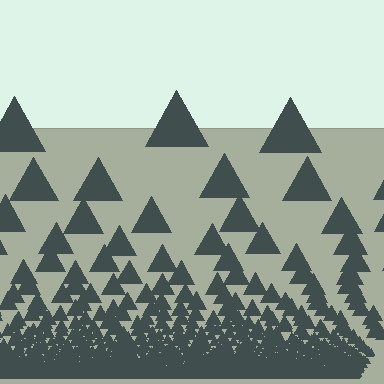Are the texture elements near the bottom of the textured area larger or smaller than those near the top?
Smaller. The gradient is inverted — elements near the bottom are smaller and denser.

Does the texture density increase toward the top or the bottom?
Density increases toward the bottom.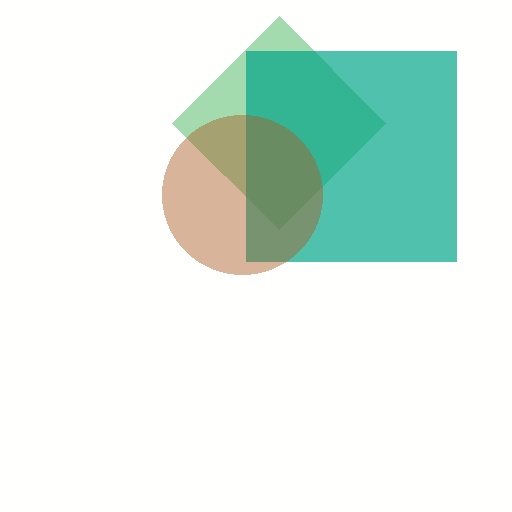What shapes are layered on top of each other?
The layered shapes are: a green diamond, a teal square, a brown circle.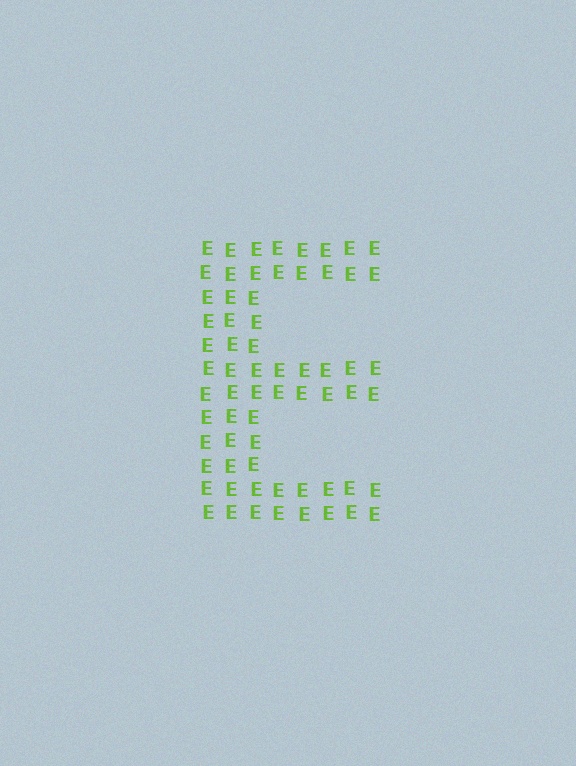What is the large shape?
The large shape is the letter E.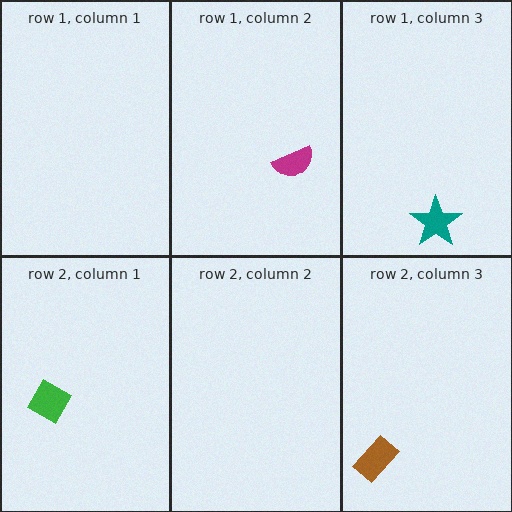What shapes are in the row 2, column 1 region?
The green diamond.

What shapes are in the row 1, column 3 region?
The teal star.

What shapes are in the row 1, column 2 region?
The magenta semicircle.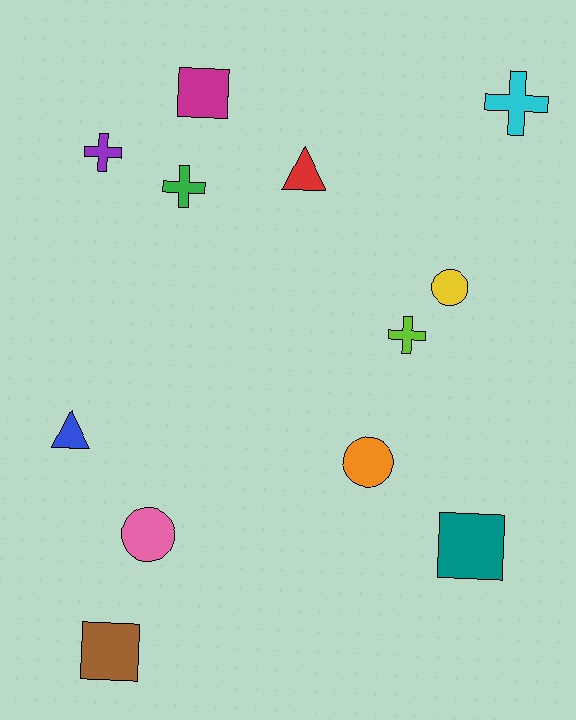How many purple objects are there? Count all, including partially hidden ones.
There is 1 purple object.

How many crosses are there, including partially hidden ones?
There are 4 crosses.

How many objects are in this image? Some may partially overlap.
There are 12 objects.